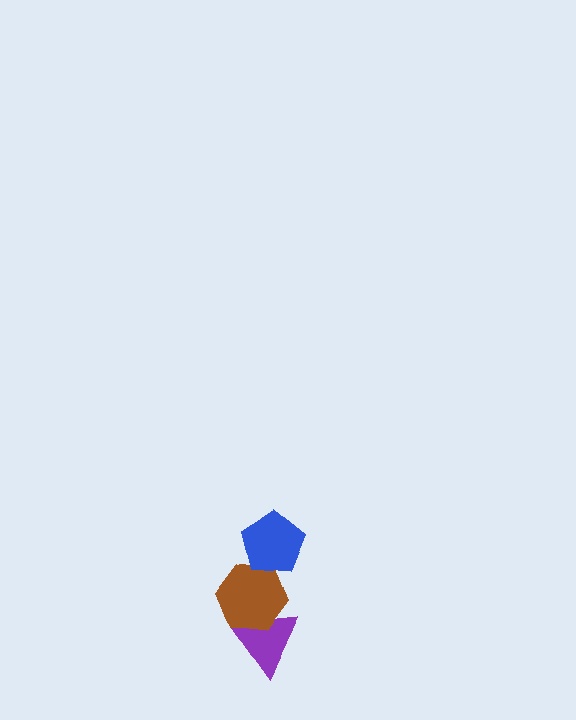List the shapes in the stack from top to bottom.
From top to bottom: the blue pentagon, the brown hexagon, the purple triangle.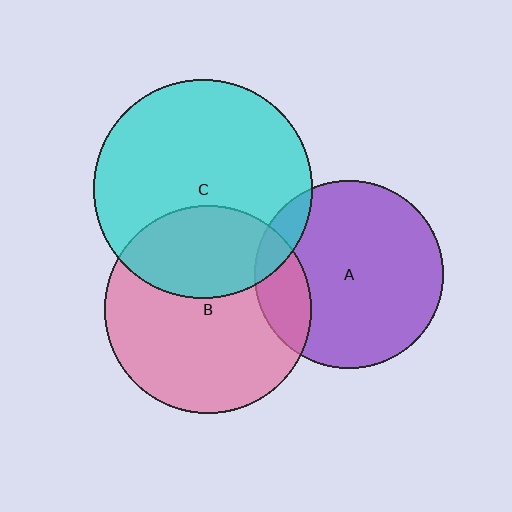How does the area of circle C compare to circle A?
Approximately 1.4 times.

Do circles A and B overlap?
Yes.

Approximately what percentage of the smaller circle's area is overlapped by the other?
Approximately 15%.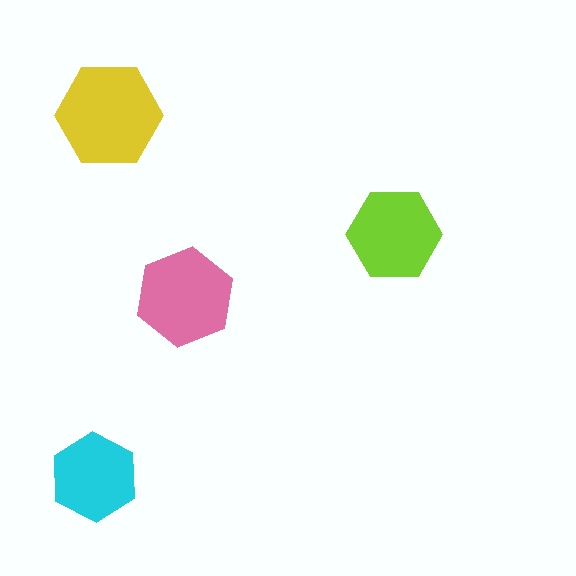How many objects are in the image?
There are 4 objects in the image.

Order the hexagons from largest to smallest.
the yellow one, the pink one, the lime one, the cyan one.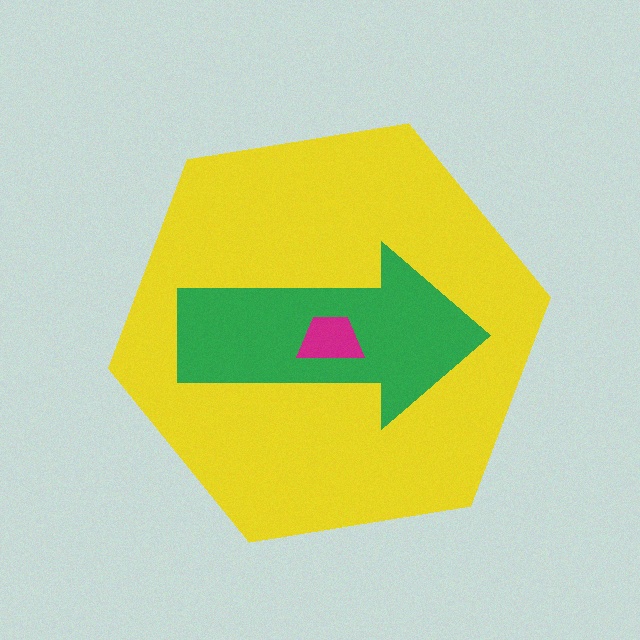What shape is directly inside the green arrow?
The magenta trapezoid.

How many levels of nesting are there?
3.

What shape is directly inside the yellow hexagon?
The green arrow.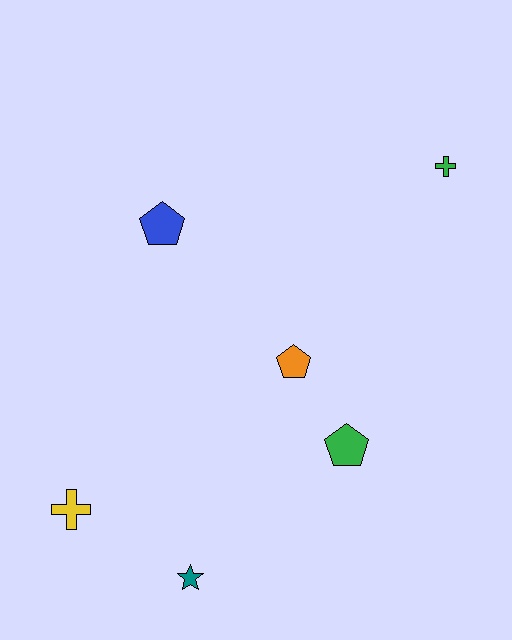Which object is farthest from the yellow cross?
The green cross is farthest from the yellow cross.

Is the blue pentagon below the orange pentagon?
No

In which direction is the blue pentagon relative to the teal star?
The blue pentagon is above the teal star.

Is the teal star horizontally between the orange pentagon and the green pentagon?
No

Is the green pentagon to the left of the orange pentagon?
No